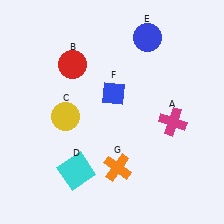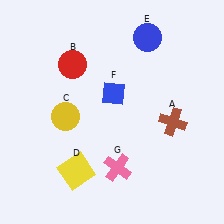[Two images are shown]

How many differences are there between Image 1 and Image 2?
There are 3 differences between the two images.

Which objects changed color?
A changed from magenta to brown. D changed from cyan to yellow. G changed from orange to pink.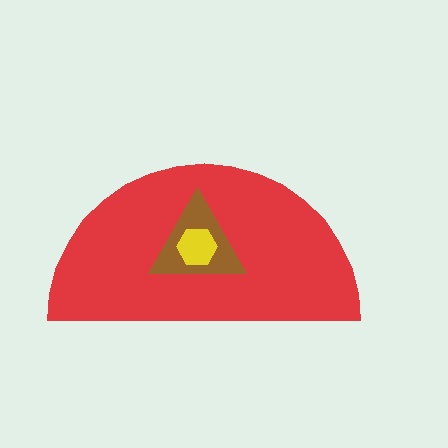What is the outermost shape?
The red semicircle.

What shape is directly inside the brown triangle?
The yellow hexagon.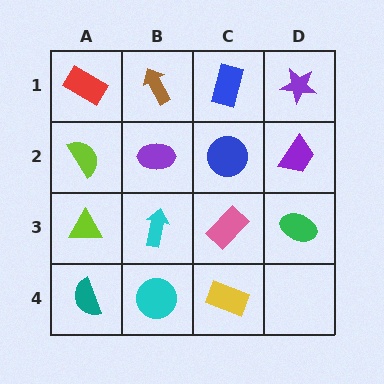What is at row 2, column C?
A blue circle.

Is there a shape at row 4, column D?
No, that cell is empty.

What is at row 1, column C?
A blue rectangle.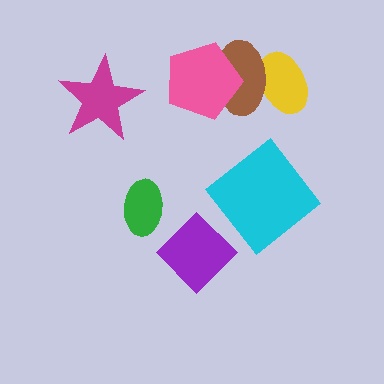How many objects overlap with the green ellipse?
0 objects overlap with the green ellipse.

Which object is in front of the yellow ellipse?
The brown ellipse is in front of the yellow ellipse.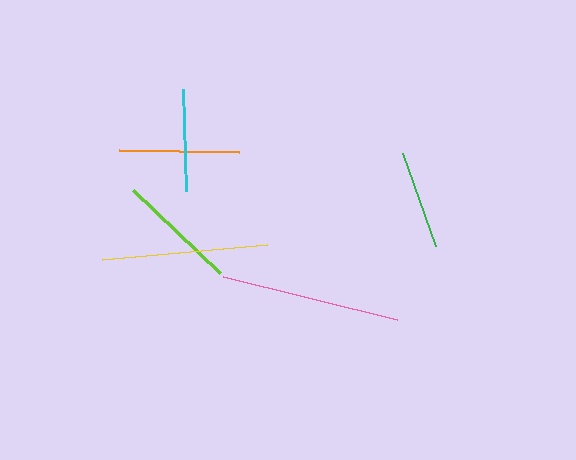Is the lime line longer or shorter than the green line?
The lime line is longer than the green line.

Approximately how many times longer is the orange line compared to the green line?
The orange line is approximately 1.2 times the length of the green line.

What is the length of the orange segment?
The orange segment is approximately 120 pixels long.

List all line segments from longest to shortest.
From longest to shortest: pink, yellow, orange, lime, cyan, green.